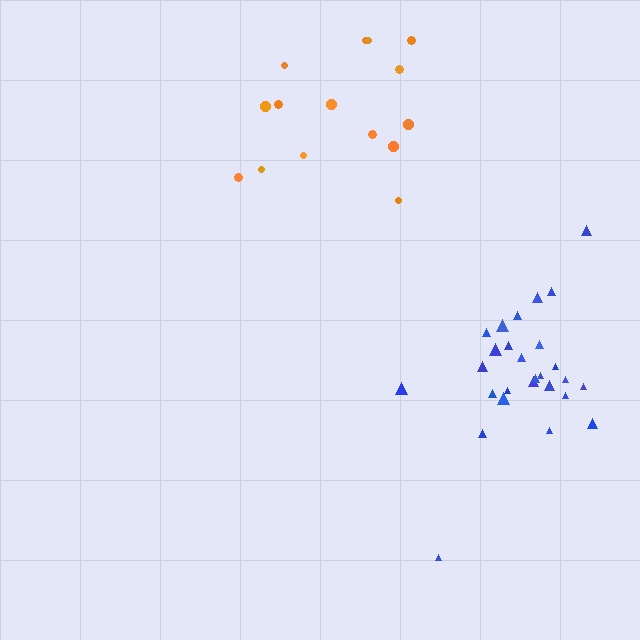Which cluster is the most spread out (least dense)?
Orange.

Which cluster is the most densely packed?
Blue.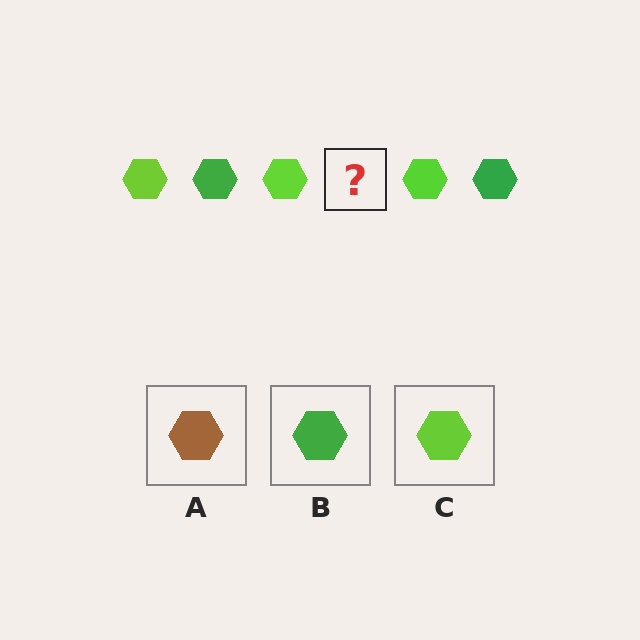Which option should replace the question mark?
Option B.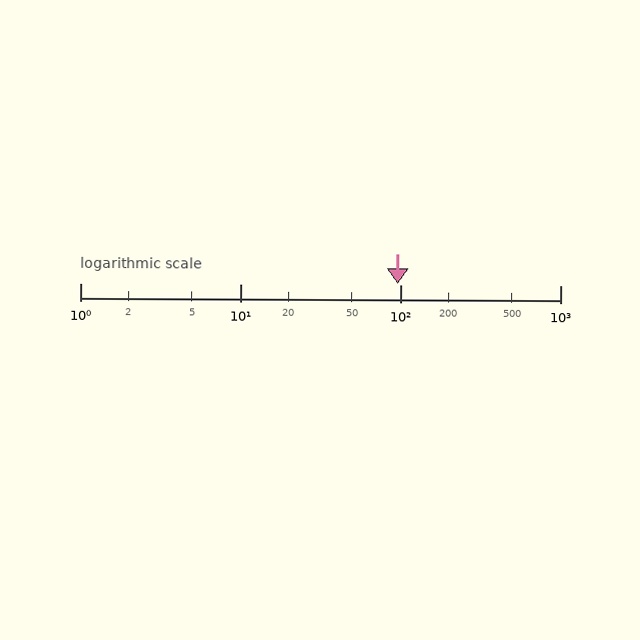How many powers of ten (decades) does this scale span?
The scale spans 3 decades, from 1 to 1000.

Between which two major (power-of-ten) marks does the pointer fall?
The pointer is between 10 and 100.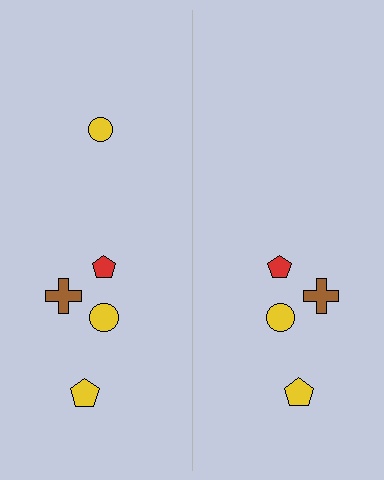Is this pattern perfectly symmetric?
No, the pattern is not perfectly symmetric. A yellow circle is missing from the right side.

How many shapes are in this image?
There are 9 shapes in this image.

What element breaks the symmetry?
A yellow circle is missing from the right side.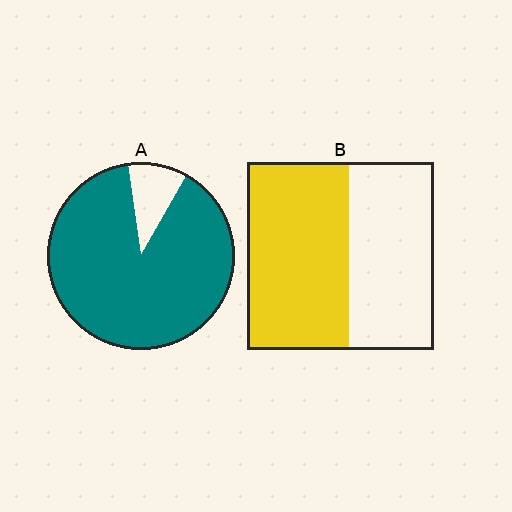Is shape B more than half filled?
Yes.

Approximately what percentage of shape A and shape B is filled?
A is approximately 90% and B is approximately 55%.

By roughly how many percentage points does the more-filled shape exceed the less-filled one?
By roughly 35 percentage points (A over B).